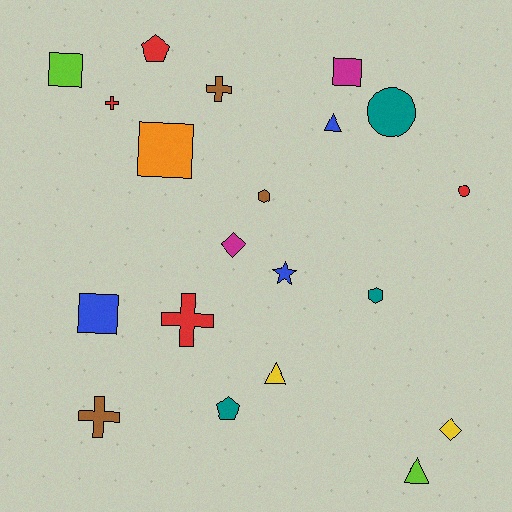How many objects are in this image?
There are 20 objects.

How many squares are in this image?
There are 4 squares.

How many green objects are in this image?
There are no green objects.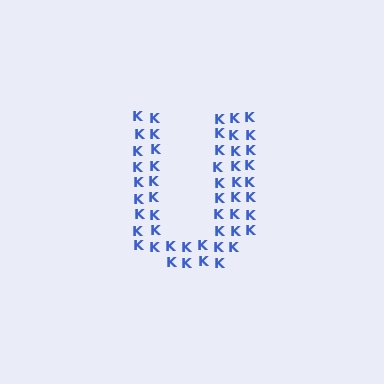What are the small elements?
The small elements are letter K's.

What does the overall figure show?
The overall figure shows the letter U.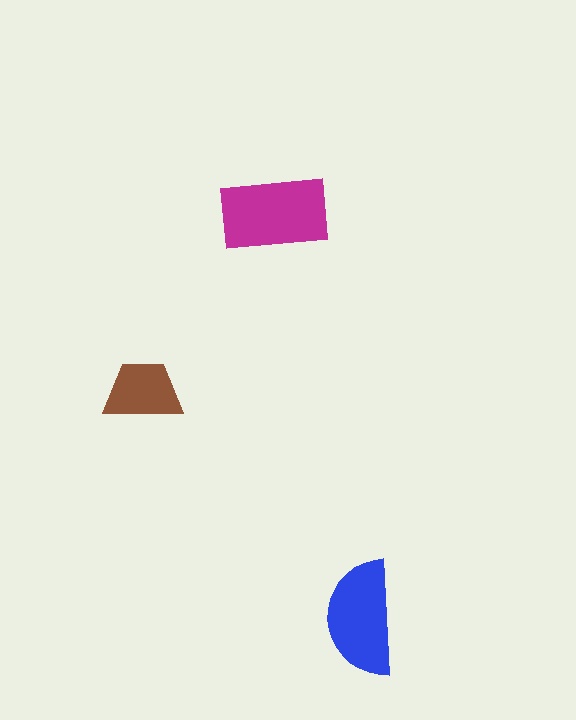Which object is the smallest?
The brown trapezoid.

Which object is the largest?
The magenta rectangle.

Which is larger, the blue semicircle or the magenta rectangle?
The magenta rectangle.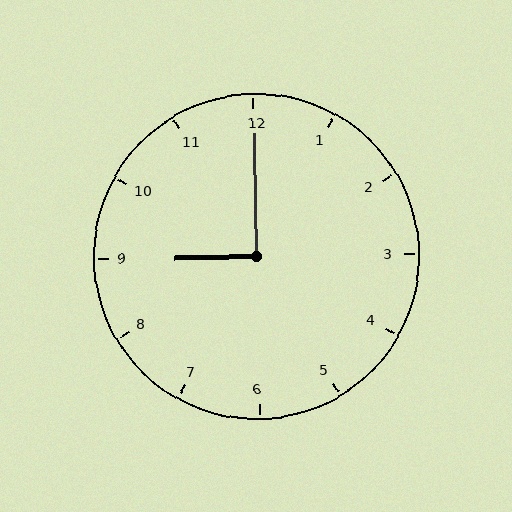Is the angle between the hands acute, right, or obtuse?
It is right.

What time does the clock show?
9:00.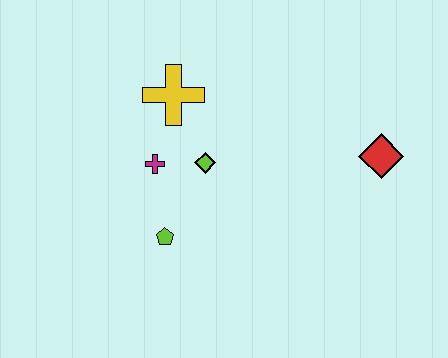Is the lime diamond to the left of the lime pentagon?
No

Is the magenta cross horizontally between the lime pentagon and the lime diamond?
No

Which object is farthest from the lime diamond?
The red diamond is farthest from the lime diamond.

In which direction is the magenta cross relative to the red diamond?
The magenta cross is to the left of the red diamond.